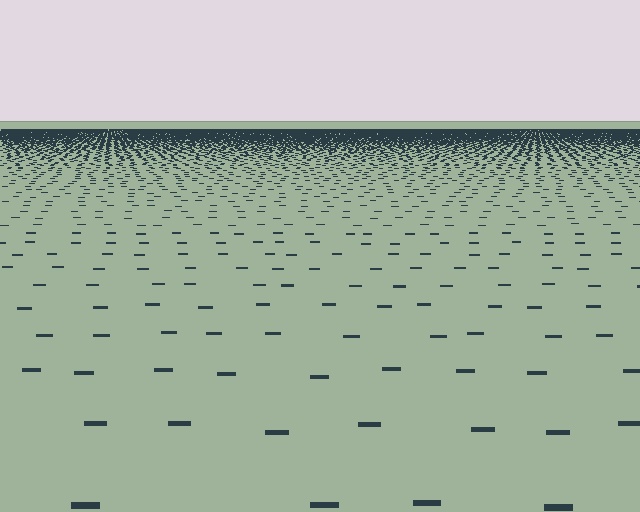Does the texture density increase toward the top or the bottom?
Density increases toward the top.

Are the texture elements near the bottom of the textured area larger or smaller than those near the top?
Larger. Near the bottom, elements are closer to the viewer and appear at a bigger on-screen size.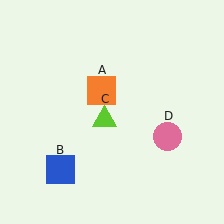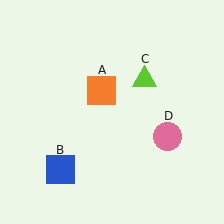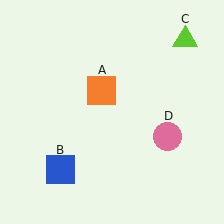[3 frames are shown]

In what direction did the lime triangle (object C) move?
The lime triangle (object C) moved up and to the right.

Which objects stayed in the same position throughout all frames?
Orange square (object A) and blue square (object B) and pink circle (object D) remained stationary.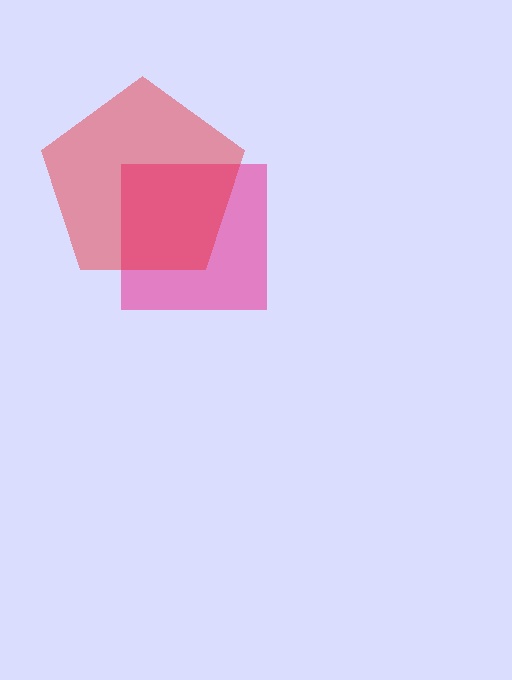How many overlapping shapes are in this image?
There are 2 overlapping shapes in the image.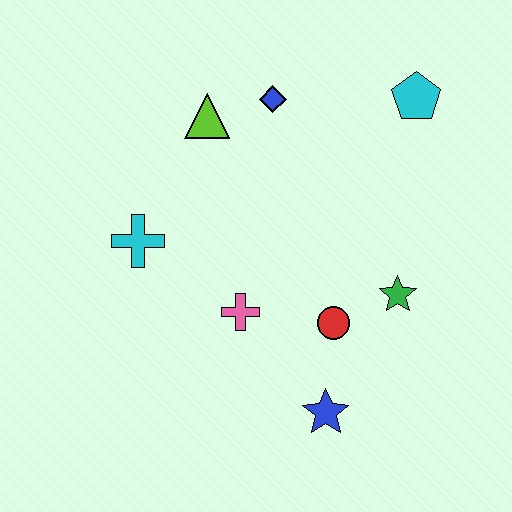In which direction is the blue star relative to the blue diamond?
The blue star is below the blue diamond.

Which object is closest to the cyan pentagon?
The blue diamond is closest to the cyan pentagon.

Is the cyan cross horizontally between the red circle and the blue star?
No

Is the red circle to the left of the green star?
Yes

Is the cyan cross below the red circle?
No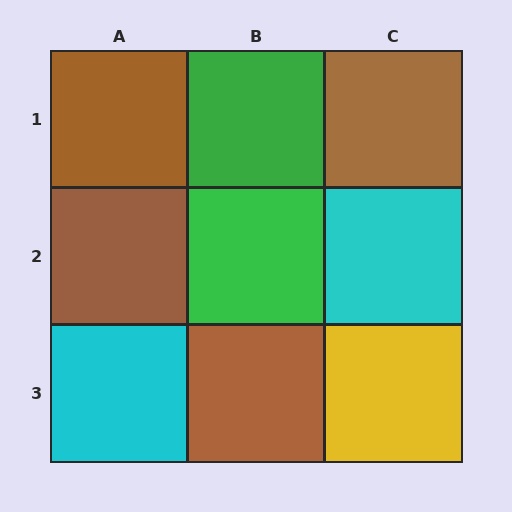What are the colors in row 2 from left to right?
Brown, green, cyan.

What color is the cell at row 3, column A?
Cyan.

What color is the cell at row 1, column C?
Brown.